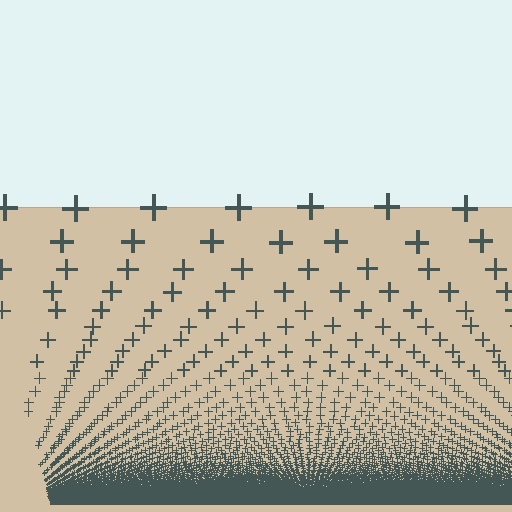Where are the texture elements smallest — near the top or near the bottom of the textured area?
Near the bottom.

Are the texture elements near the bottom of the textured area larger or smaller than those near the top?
Smaller. The gradient is inverted — elements near the bottom are smaller and denser.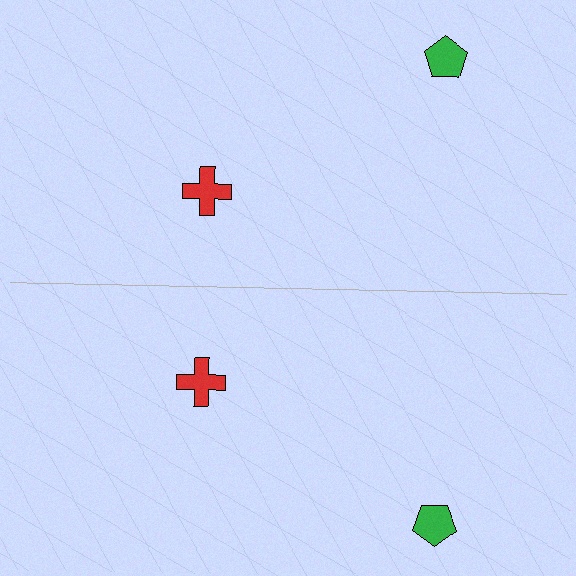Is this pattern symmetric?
Yes, this pattern has bilateral (reflection) symmetry.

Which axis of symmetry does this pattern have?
The pattern has a horizontal axis of symmetry running through the center of the image.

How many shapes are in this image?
There are 4 shapes in this image.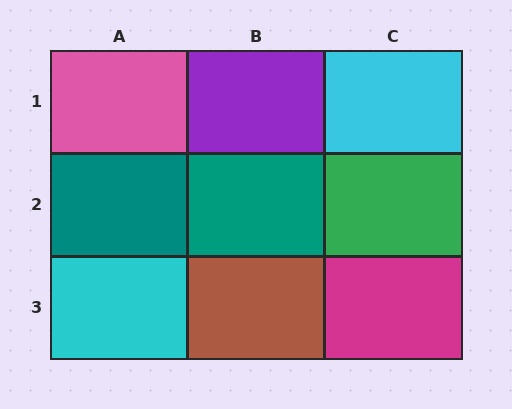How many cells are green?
1 cell is green.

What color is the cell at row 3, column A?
Cyan.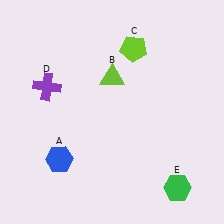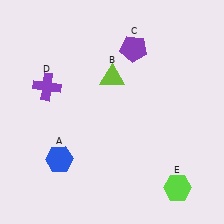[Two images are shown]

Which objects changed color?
C changed from lime to purple. E changed from green to lime.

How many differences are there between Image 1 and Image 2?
There are 2 differences between the two images.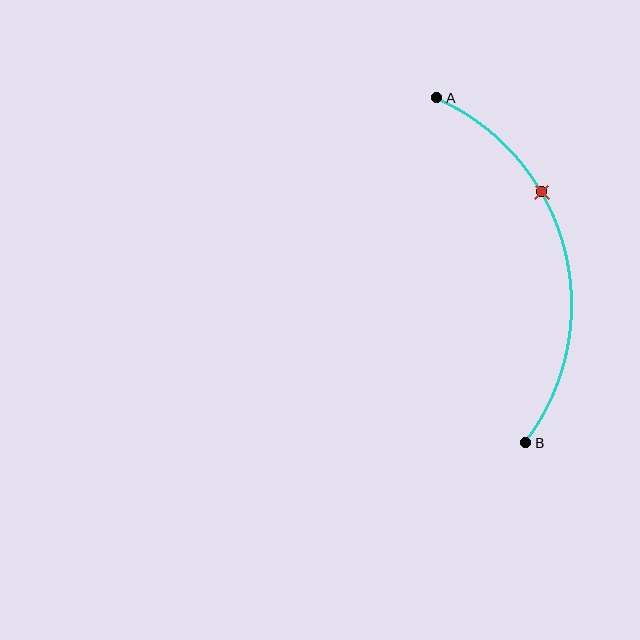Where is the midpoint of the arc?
The arc midpoint is the point on the curve farthest from the straight line joining A and B. It sits to the right of that line.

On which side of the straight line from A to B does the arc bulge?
The arc bulges to the right of the straight line connecting A and B.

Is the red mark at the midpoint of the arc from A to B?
No. The red mark lies on the arc but is closer to endpoint A. The arc midpoint would be at the point on the curve equidistant along the arc from both A and B.